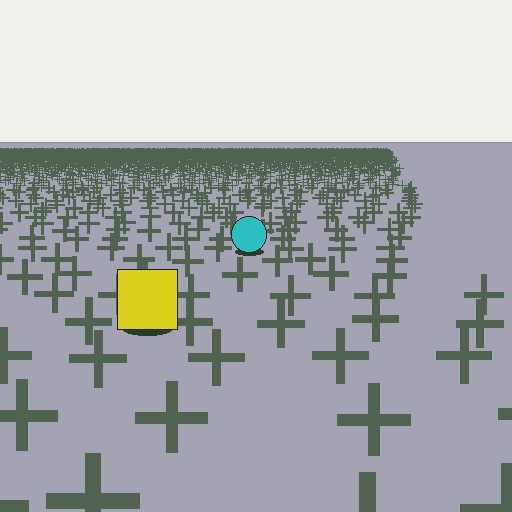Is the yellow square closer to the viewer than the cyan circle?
Yes. The yellow square is closer — you can tell from the texture gradient: the ground texture is coarser near it.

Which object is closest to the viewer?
The yellow square is closest. The texture marks near it are larger and more spread out.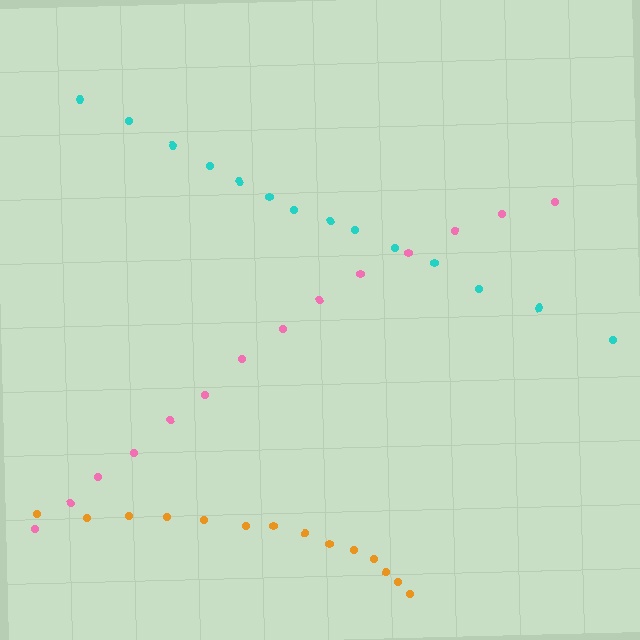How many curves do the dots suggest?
There are 3 distinct paths.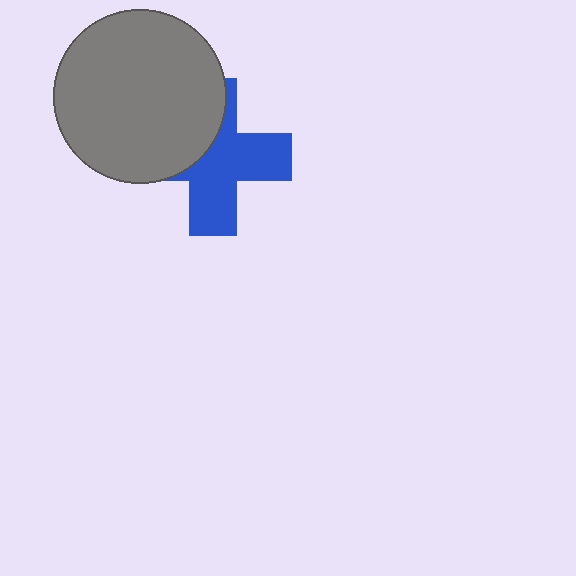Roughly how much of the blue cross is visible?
About half of it is visible (roughly 60%).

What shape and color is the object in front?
The object in front is a gray circle.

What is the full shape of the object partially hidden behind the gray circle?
The partially hidden object is a blue cross.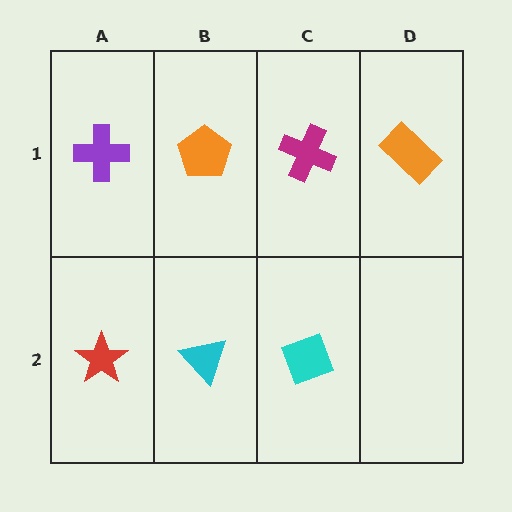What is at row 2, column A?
A red star.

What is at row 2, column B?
A cyan triangle.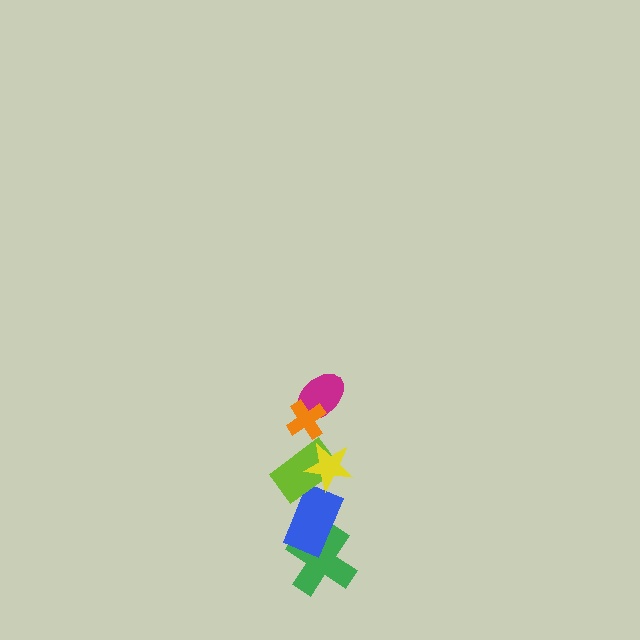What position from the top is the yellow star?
The yellow star is 3rd from the top.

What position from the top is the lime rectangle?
The lime rectangle is 4th from the top.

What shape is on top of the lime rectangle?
The yellow star is on top of the lime rectangle.